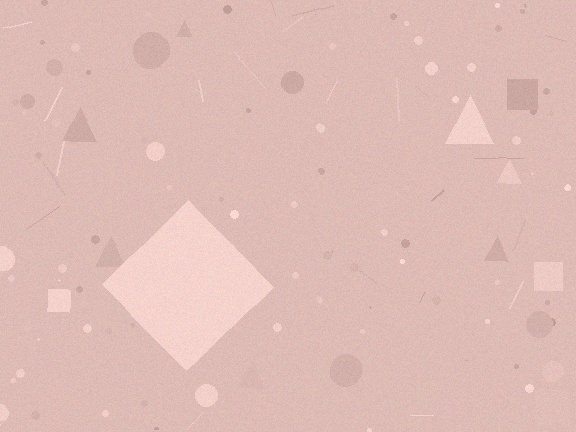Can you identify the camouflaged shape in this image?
The camouflaged shape is a diamond.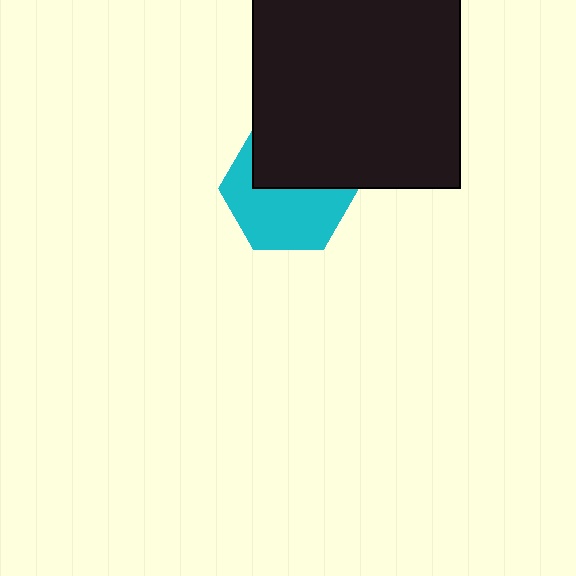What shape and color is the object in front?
The object in front is a black square.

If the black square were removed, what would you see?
You would see the complete cyan hexagon.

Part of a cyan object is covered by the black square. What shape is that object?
It is a hexagon.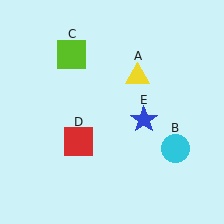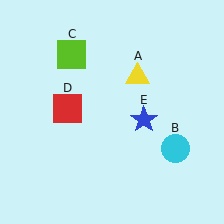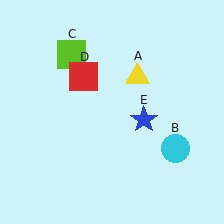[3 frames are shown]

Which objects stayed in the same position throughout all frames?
Yellow triangle (object A) and cyan circle (object B) and lime square (object C) and blue star (object E) remained stationary.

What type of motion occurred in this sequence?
The red square (object D) rotated clockwise around the center of the scene.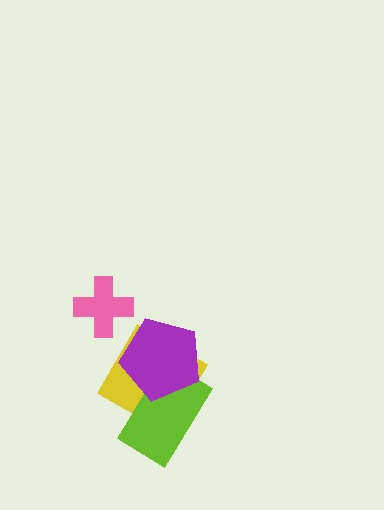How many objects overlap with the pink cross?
0 objects overlap with the pink cross.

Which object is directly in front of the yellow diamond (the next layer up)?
The lime rectangle is directly in front of the yellow diamond.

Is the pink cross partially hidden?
No, no other shape covers it.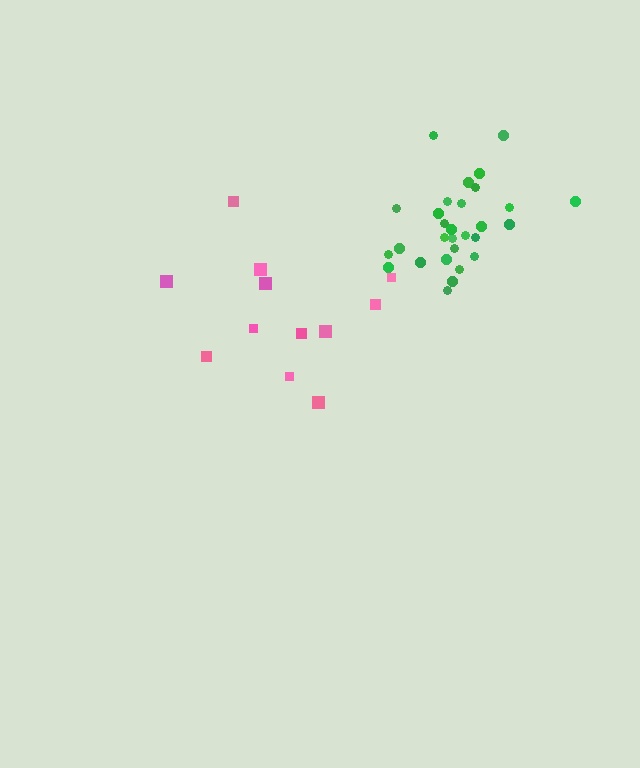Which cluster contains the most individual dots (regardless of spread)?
Green (29).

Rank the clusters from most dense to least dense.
green, pink.